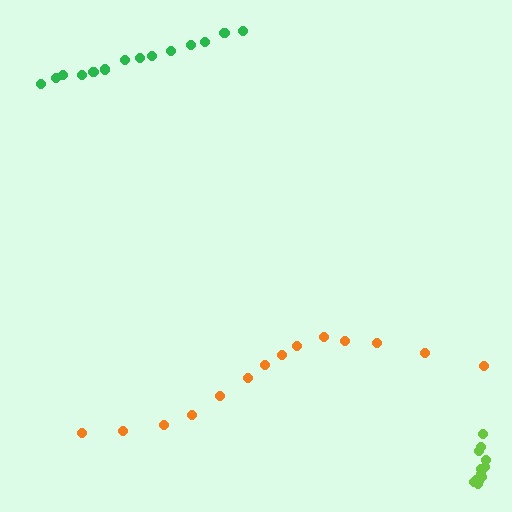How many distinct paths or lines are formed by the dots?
There are 3 distinct paths.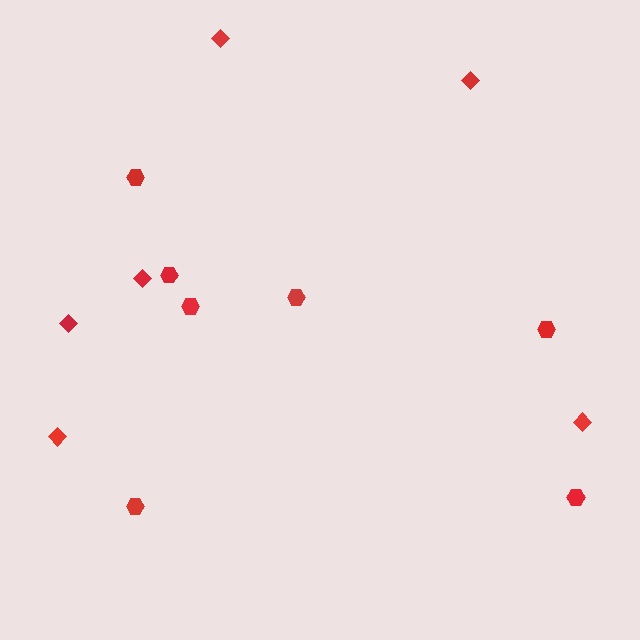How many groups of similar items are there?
There are 2 groups: one group of diamonds (6) and one group of hexagons (7).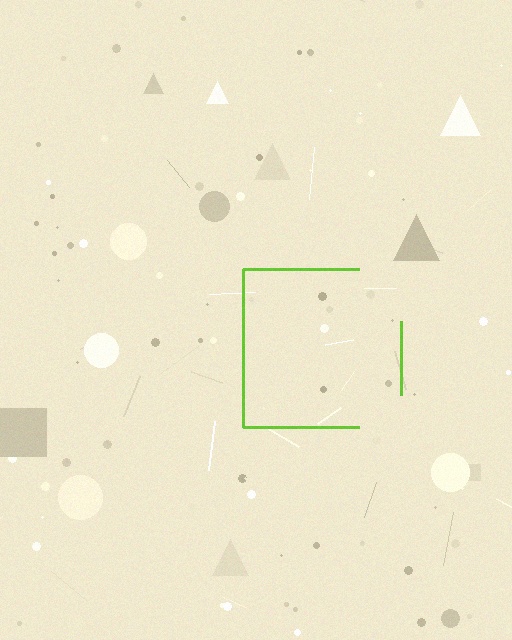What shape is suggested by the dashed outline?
The dashed outline suggests a square.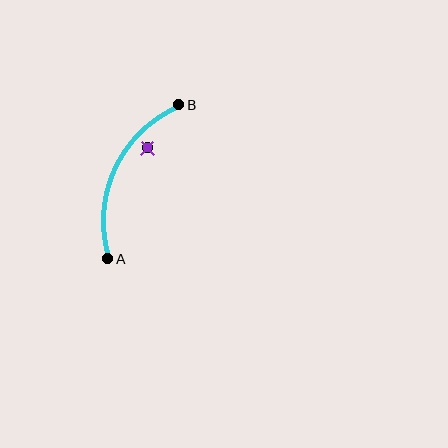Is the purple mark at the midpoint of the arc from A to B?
No — the purple mark does not lie on the arc at all. It sits slightly inside the curve.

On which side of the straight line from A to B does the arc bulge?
The arc bulges to the left of the straight line connecting A and B.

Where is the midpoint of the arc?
The arc midpoint is the point on the curve farthest from the straight line joining A and B. It sits to the left of that line.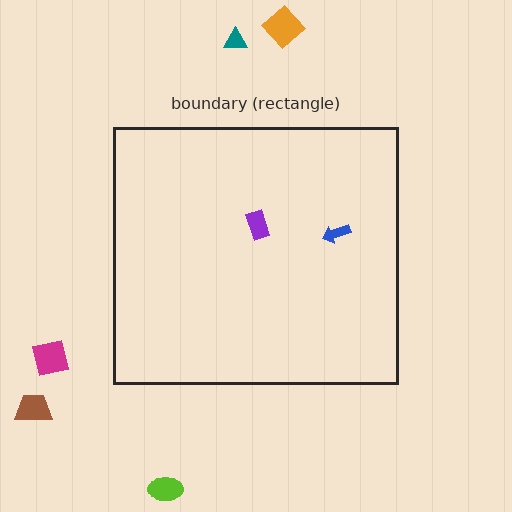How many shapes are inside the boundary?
2 inside, 5 outside.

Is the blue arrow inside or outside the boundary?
Inside.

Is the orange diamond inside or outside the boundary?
Outside.